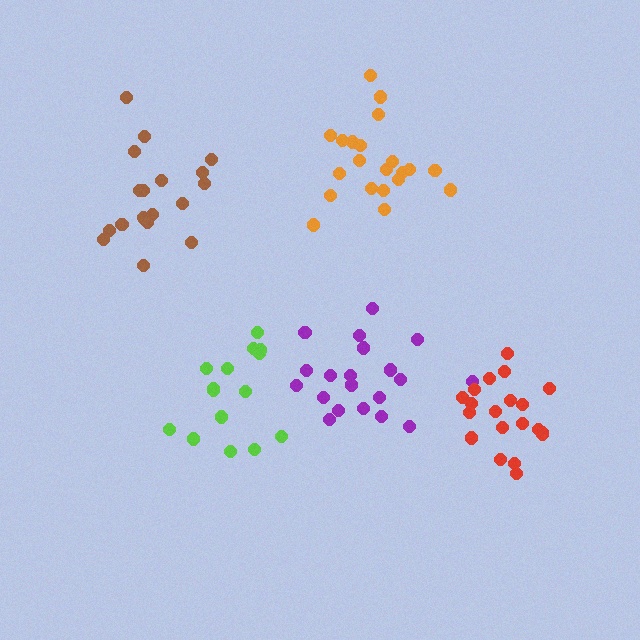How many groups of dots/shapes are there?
There are 5 groups.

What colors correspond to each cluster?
The clusters are colored: orange, purple, lime, brown, red.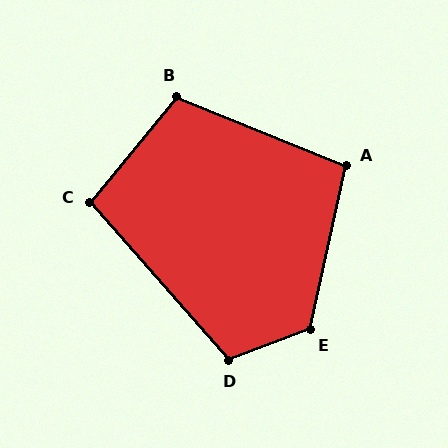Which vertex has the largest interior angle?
E, at approximately 123 degrees.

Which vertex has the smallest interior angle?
A, at approximately 99 degrees.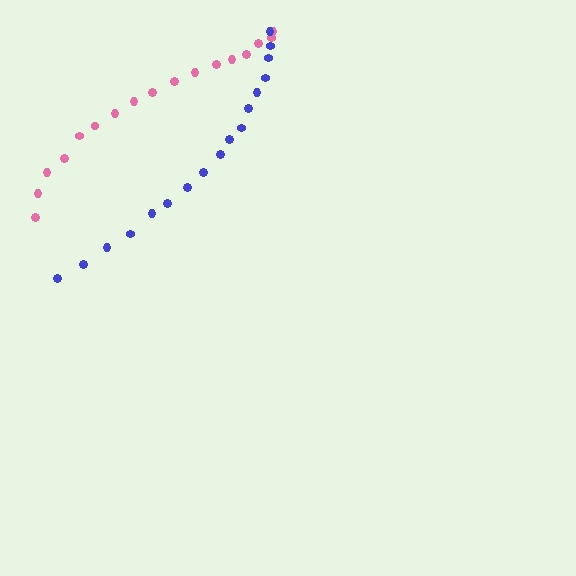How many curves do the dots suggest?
There are 2 distinct paths.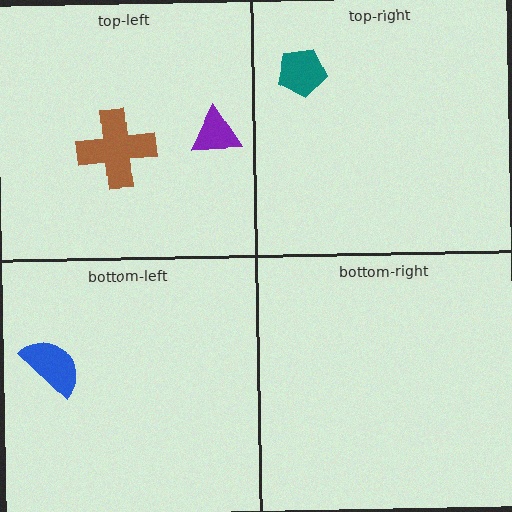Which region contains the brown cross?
The top-left region.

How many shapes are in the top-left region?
2.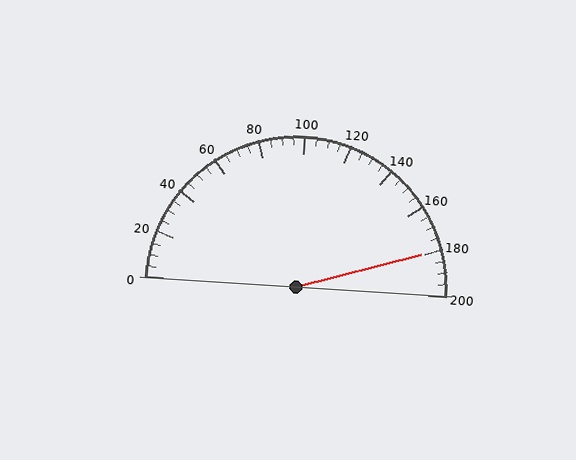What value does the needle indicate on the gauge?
The needle indicates approximately 180.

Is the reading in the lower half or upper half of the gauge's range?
The reading is in the upper half of the range (0 to 200).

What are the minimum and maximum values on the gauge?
The gauge ranges from 0 to 200.